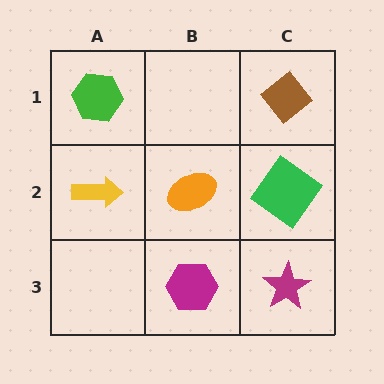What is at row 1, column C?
A brown diamond.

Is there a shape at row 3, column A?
No, that cell is empty.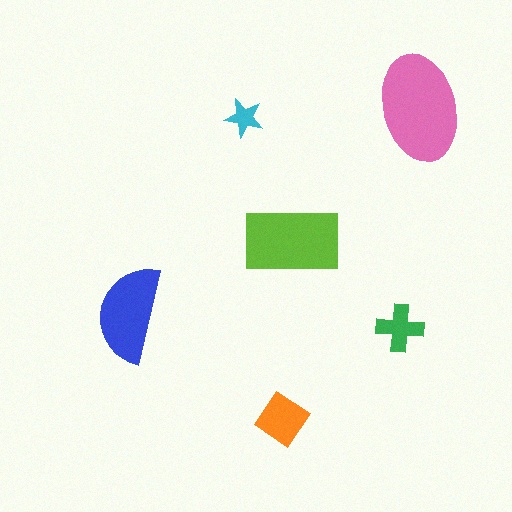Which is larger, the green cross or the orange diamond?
The orange diamond.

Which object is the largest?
The pink ellipse.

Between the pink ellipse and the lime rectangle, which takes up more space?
The pink ellipse.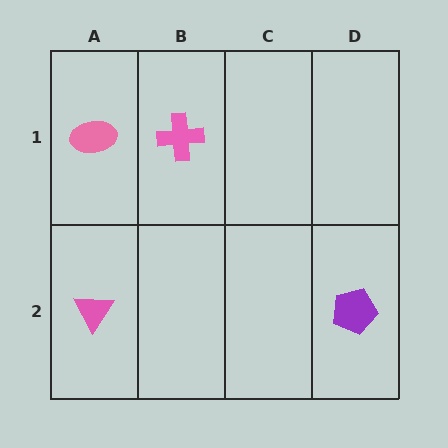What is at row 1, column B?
A pink cross.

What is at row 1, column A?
A pink ellipse.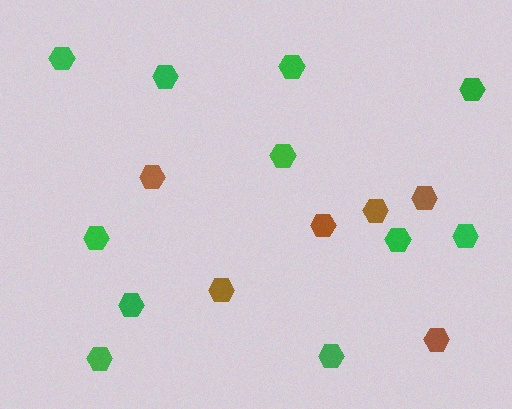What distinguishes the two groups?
There are 2 groups: one group of brown hexagons (6) and one group of green hexagons (11).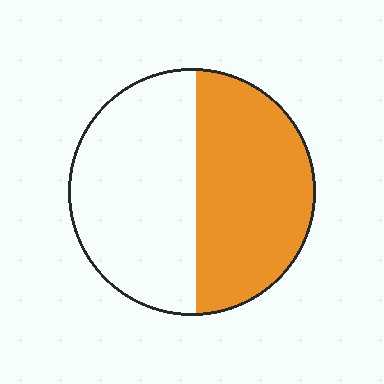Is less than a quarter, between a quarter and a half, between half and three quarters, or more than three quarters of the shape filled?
Between a quarter and a half.